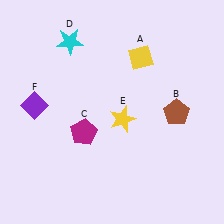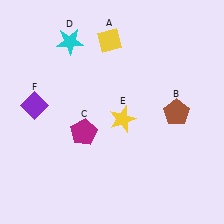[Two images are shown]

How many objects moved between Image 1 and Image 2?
1 object moved between the two images.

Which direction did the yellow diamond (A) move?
The yellow diamond (A) moved left.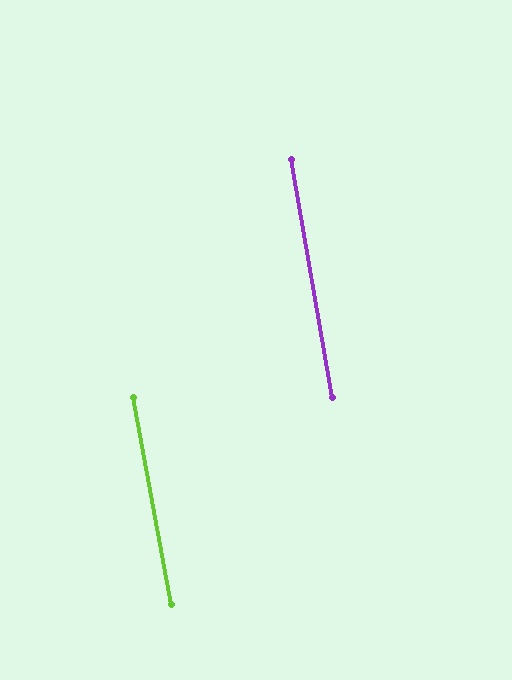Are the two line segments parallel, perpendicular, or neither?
Parallel — their directions differ by only 0.6°.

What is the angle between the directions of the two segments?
Approximately 1 degree.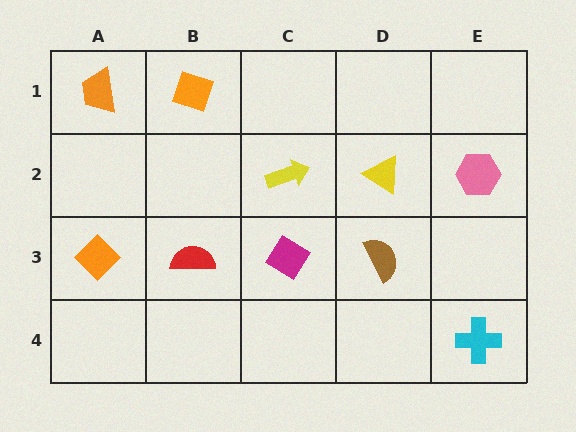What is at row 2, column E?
A pink hexagon.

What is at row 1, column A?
An orange trapezoid.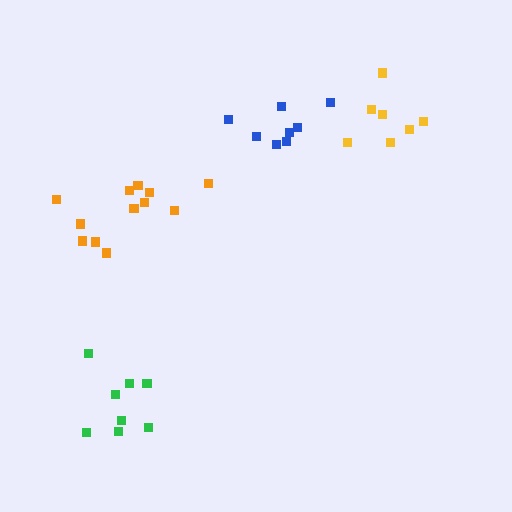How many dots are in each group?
Group 1: 7 dots, Group 2: 8 dots, Group 3: 12 dots, Group 4: 8 dots (35 total).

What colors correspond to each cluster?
The clusters are colored: yellow, blue, orange, green.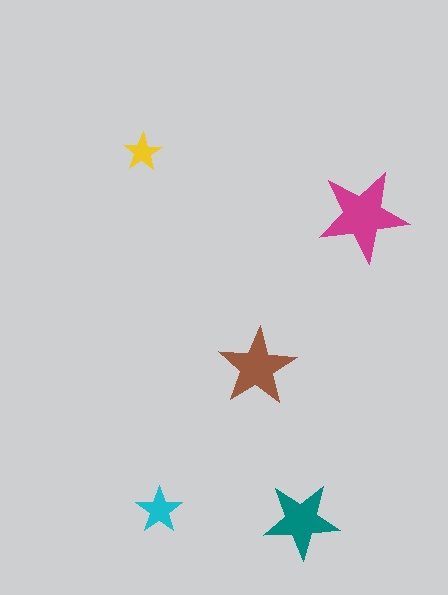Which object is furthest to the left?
The yellow star is leftmost.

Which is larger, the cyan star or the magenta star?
The magenta one.